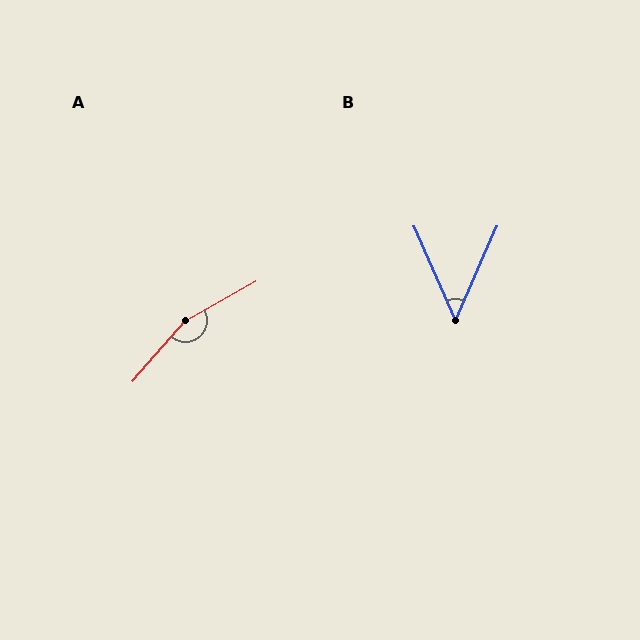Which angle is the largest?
A, at approximately 160 degrees.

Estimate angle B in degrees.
Approximately 48 degrees.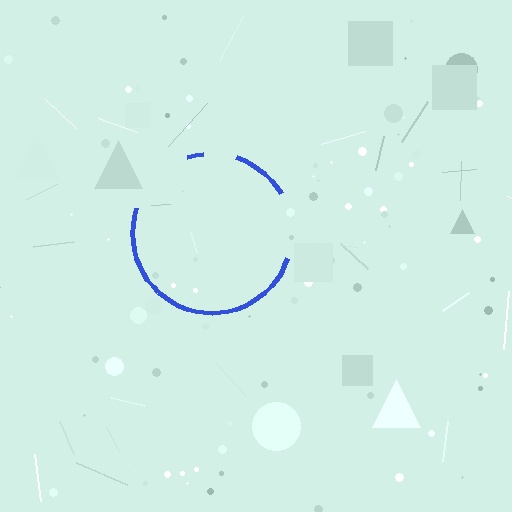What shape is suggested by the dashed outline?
The dashed outline suggests a circle.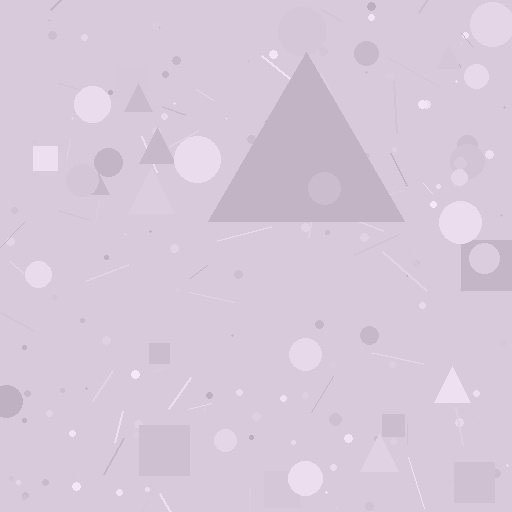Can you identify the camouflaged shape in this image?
The camouflaged shape is a triangle.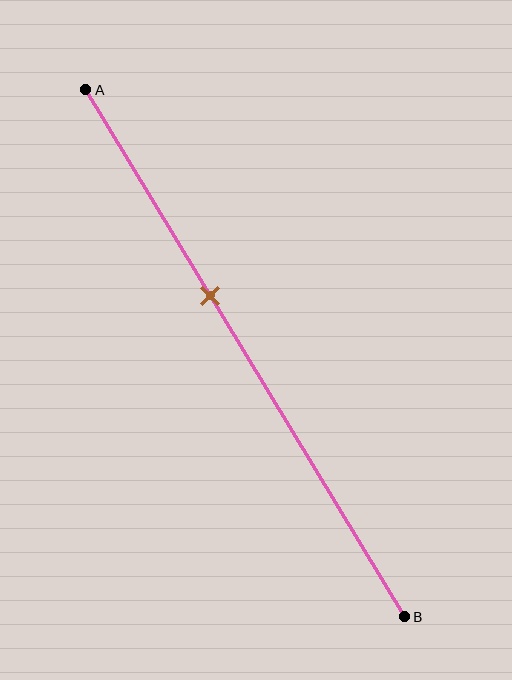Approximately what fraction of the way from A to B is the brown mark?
The brown mark is approximately 40% of the way from A to B.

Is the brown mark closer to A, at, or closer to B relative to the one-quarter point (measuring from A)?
The brown mark is closer to point B than the one-quarter point of segment AB.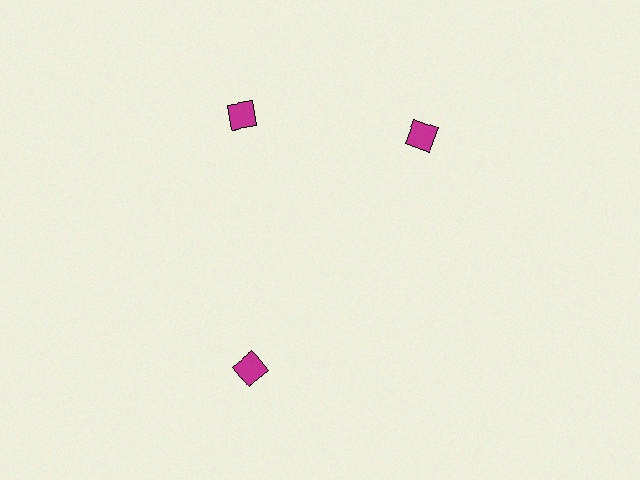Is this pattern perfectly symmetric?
No. The 3 magenta squares are arranged in a ring, but one element near the 3 o'clock position is rotated out of alignment along the ring, breaking the 3-fold rotational symmetry.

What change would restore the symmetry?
The symmetry would be restored by rotating it back into even spacing with its neighbors so that all 3 squares sit at equal angles and equal distance from the center.